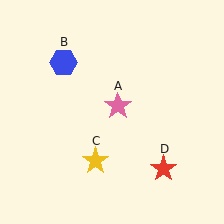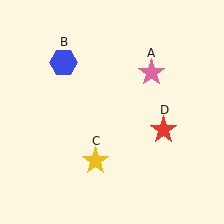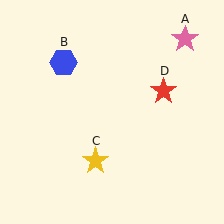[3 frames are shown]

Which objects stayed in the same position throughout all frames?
Blue hexagon (object B) and yellow star (object C) remained stationary.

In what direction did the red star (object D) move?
The red star (object D) moved up.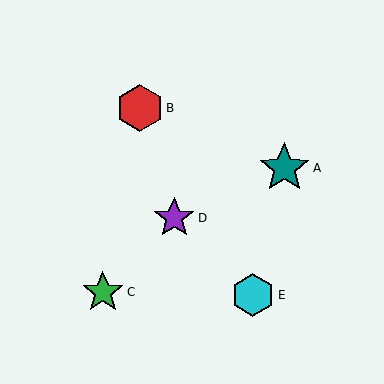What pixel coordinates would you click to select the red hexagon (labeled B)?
Click at (140, 108) to select the red hexagon B.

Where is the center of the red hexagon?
The center of the red hexagon is at (140, 108).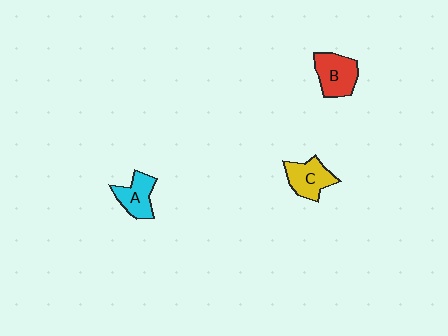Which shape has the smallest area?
Shape A (cyan).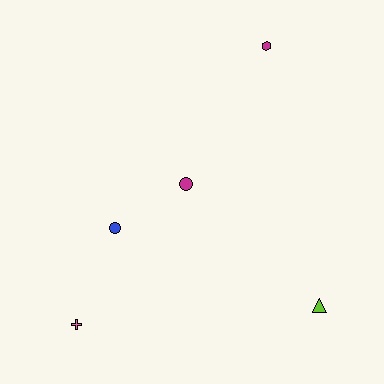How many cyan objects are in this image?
There are no cyan objects.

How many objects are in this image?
There are 5 objects.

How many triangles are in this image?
There is 1 triangle.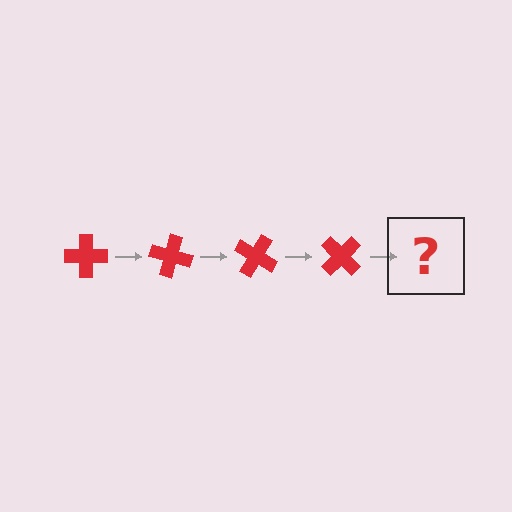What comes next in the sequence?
The next element should be a red cross rotated 60 degrees.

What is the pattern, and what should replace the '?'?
The pattern is that the cross rotates 15 degrees each step. The '?' should be a red cross rotated 60 degrees.